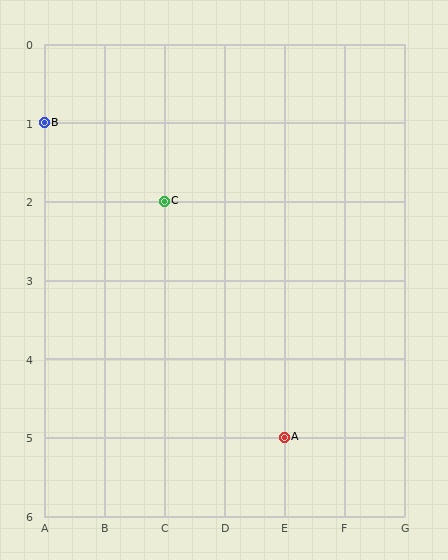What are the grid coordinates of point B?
Point B is at grid coordinates (A, 1).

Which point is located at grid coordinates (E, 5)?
Point A is at (E, 5).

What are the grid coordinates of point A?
Point A is at grid coordinates (E, 5).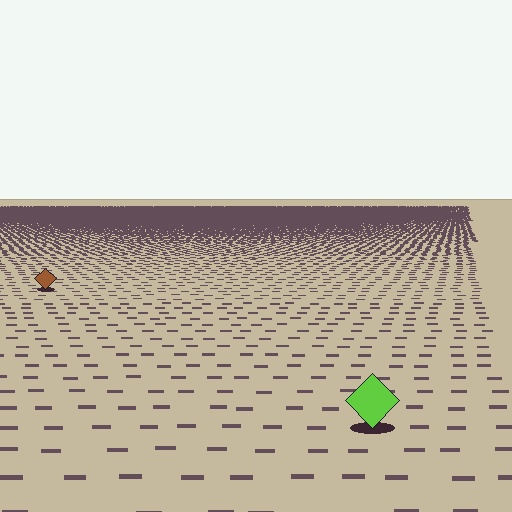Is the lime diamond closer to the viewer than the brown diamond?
Yes. The lime diamond is closer — you can tell from the texture gradient: the ground texture is coarser near it.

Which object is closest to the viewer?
The lime diamond is closest. The texture marks near it are larger and more spread out.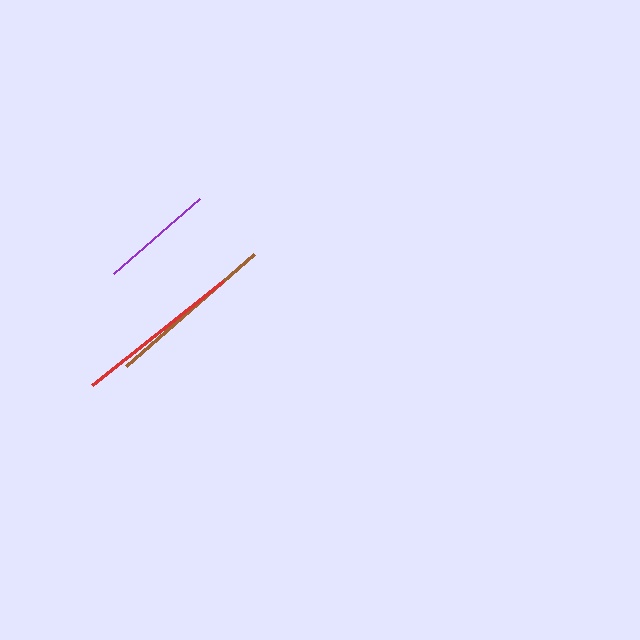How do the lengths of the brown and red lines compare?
The brown and red lines are approximately the same length.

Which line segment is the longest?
The brown line is the longest at approximately 171 pixels.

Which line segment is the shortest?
The purple line is the shortest at approximately 113 pixels.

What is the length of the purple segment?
The purple segment is approximately 113 pixels long.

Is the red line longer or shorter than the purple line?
The red line is longer than the purple line.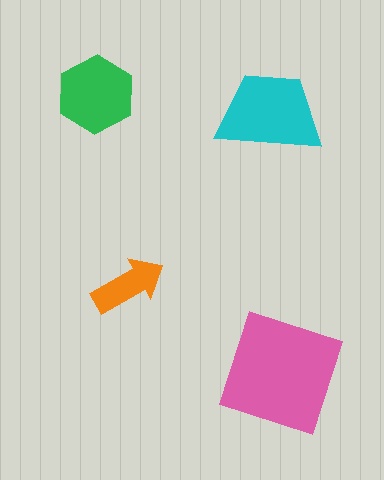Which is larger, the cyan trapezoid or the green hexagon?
The cyan trapezoid.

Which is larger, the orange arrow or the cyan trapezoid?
The cyan trapezoid.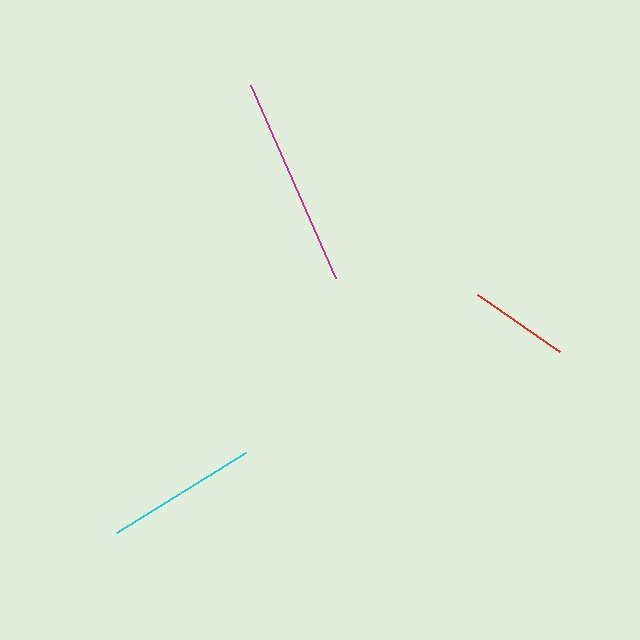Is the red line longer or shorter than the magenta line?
The magenta line is longer than the red line.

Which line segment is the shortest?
The red line is the shortest at approximately 100 pixels.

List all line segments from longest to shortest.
From longest to shortest: magenta, cyan, red.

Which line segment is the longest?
The magenta line is the longest at approximately 211 pixels.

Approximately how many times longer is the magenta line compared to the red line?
The magenta line is approximately 2.1 times the length of the red line.